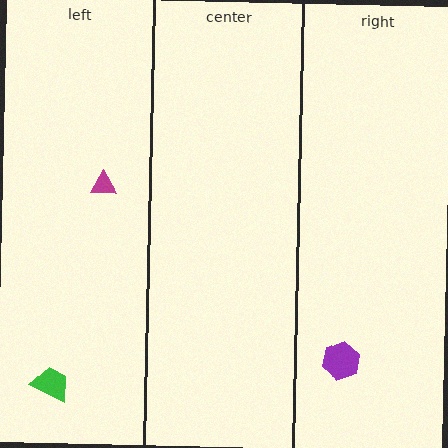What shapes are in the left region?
The green trapezoid, the magenta triangle.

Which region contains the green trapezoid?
The left region.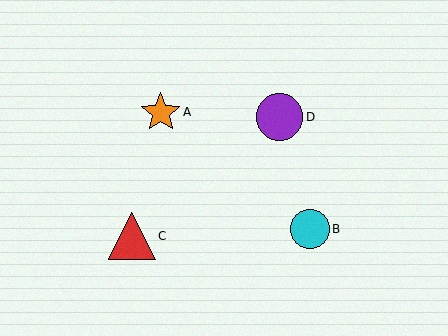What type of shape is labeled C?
Shape C is a red triangle.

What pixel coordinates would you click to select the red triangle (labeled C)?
Click at (132, 236) to select the red triangle C.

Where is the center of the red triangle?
The center of the red triangle is at (132, 236).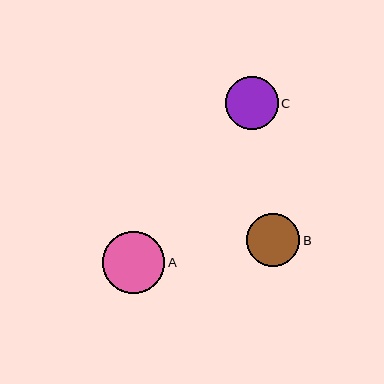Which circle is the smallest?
Circle C is the smallest with a size of approximately 53 pixels.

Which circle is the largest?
Circle A is the largest with a size of approximately 62 pixels.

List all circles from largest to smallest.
From largest to smallest: A, B, C.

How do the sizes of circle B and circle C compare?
Circle B and circle C are approximately the same size.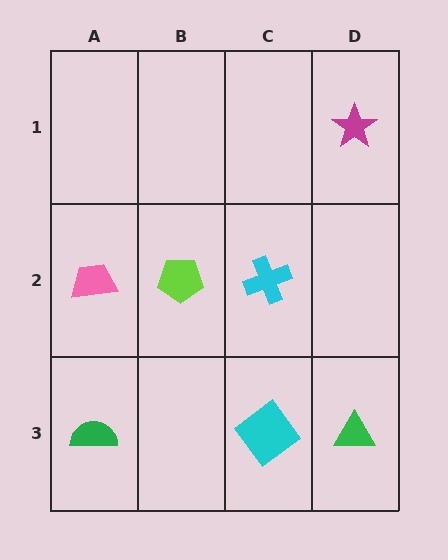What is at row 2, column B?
A lime pentagon.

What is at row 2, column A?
A pink trapezoid.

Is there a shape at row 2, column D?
No, that cell is empty.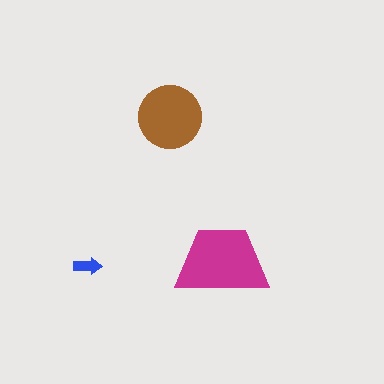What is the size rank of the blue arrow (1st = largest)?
3rd.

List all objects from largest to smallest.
The magenta trapezoid, the brown circle, the blue arrow.